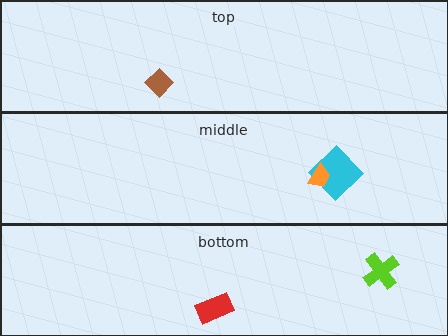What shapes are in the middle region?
The cyan diamond, the orange trapezoid.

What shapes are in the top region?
The brown diamond.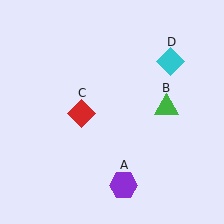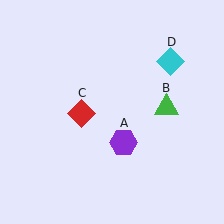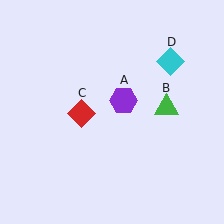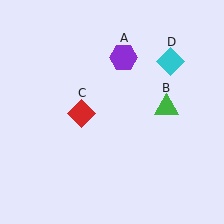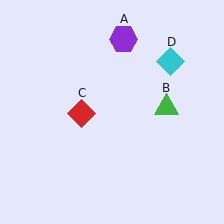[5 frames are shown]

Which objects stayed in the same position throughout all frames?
Green triangle (object B) and red diamond (object C) and cyan diamond (object D) remained stationary.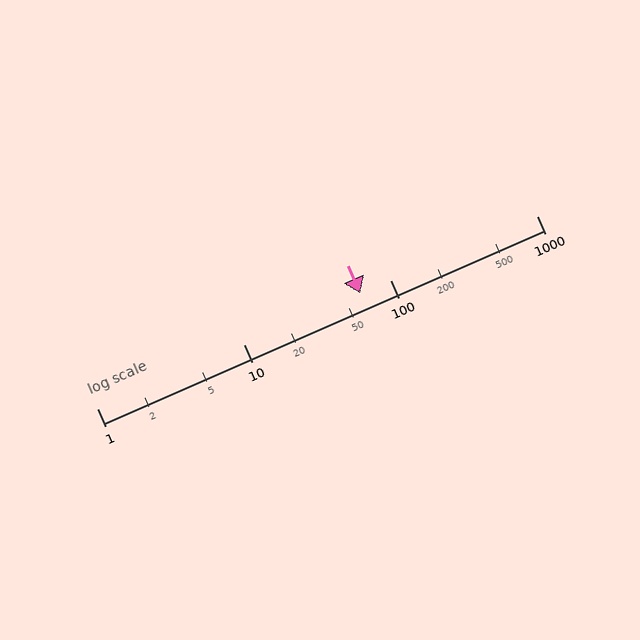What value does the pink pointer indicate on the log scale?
The pointer indicates approximately 63.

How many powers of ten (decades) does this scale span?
The scale spans 3 decades, from 1 to 1000.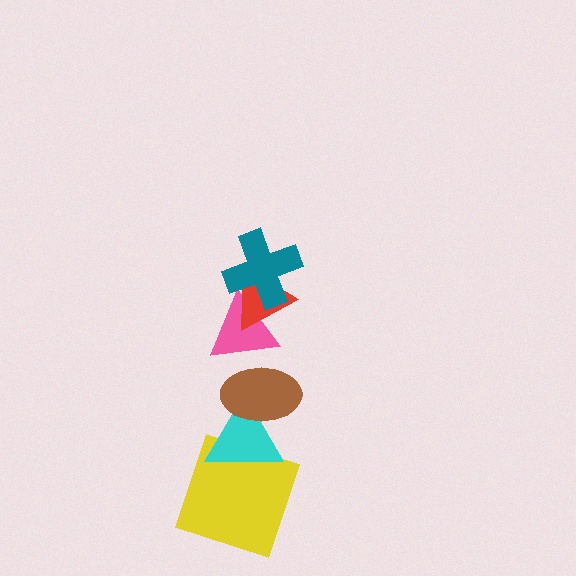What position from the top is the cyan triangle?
The cyan triangle is 5th from the top.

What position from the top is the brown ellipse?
The brown ellipse is 4th from the top.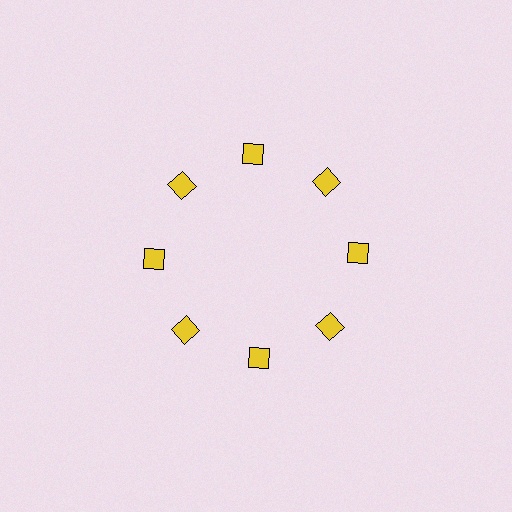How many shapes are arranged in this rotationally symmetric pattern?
There are 8 shapes, arranged in 8 groups of 1.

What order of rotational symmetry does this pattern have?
This pattern has 8-fold rotational symmetry.